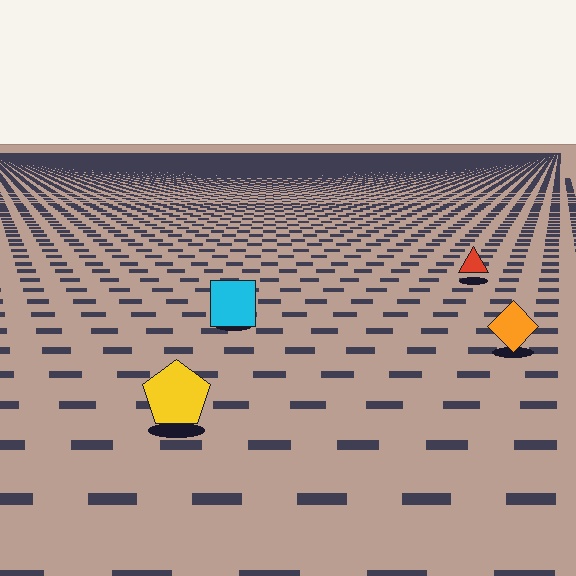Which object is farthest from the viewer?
The red triangle is farthest from the viewer. It appears smaller and the ground texture around it is denser.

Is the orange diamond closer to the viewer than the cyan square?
Yes. The orange diamond is closer — you can tell from the texture gradient: the ground texture is coarser near it.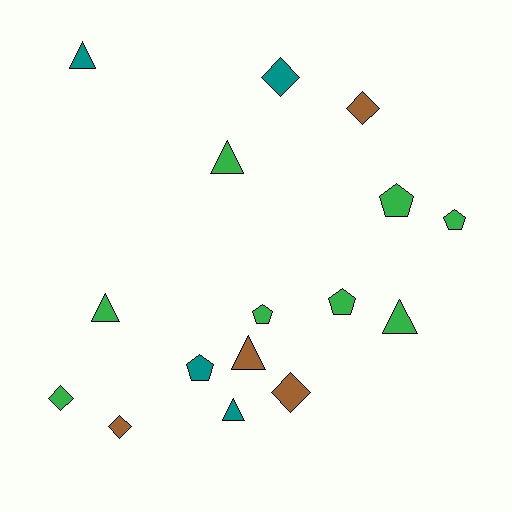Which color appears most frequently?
Green, with 8 objects.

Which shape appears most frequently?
Triangle, with 6 objects.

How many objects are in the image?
There are 16 objects.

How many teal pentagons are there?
There is 1 teal pentagon.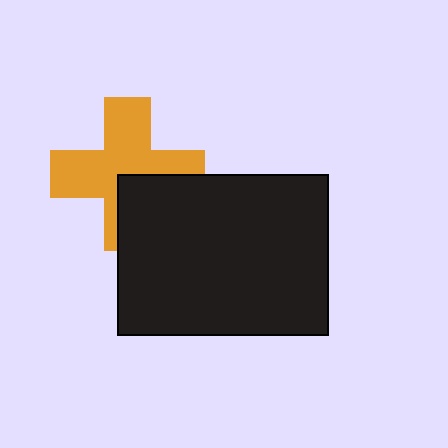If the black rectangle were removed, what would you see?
You would see the complete orange cross.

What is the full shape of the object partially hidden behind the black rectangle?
The partially hidden object is an orange cross.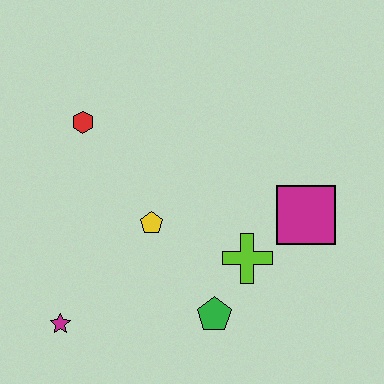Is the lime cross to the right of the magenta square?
No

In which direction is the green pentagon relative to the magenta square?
The green pentagon is below the magenta square.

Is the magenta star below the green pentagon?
Yes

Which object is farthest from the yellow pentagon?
The magenta square is farthest from the yellow pentagon.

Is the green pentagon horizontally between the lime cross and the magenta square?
No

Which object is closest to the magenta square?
The lime cross is closest to the magenta square.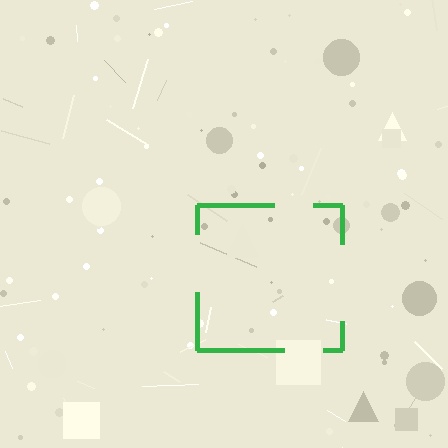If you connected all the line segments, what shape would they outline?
They would outline a square.